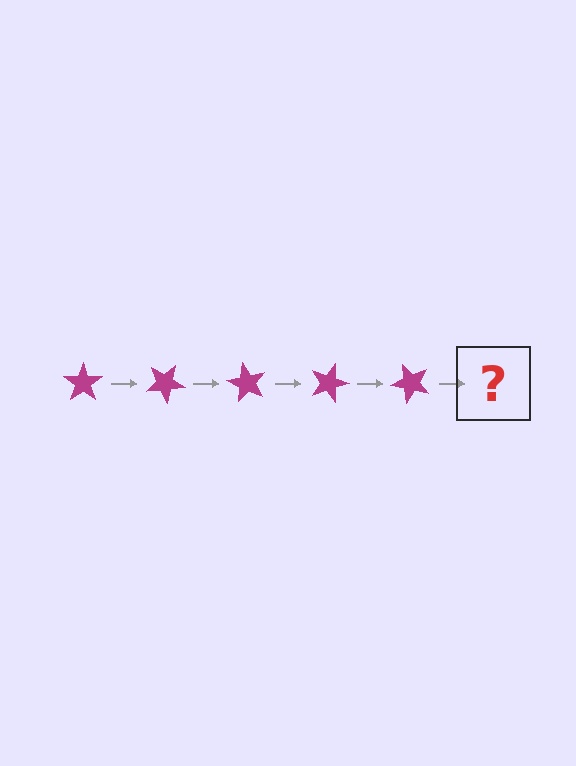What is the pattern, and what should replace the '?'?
The pattern is that the star rotates 30 degrees each step. The '?' should be a magenta star rotated 150 degrees.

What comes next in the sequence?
The next element should be a magenta star rotated 150 degrees.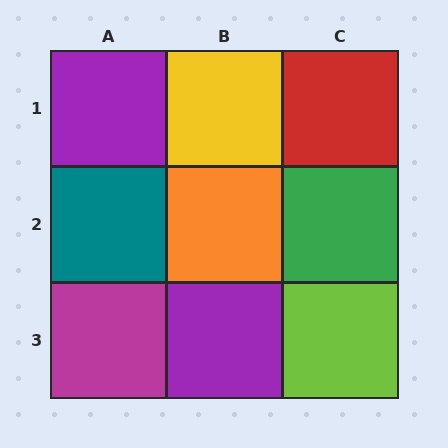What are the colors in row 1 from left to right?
Purple, yellow, red.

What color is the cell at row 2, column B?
Orange.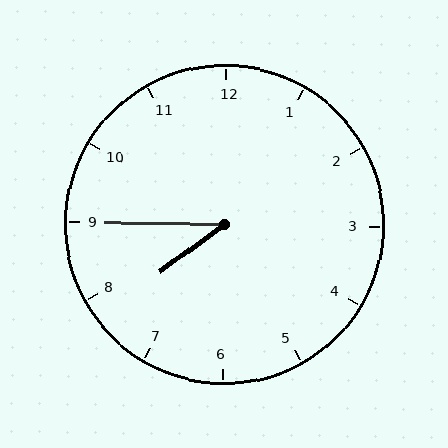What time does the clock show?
7:45.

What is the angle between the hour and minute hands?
Approximately 38 degrees.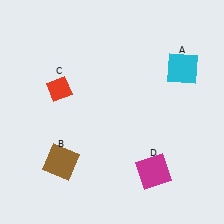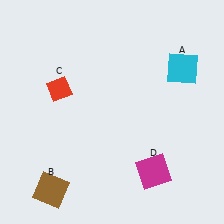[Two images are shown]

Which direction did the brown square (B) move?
The brown square (B) moved down.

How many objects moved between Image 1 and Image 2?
1 object moved between the two images.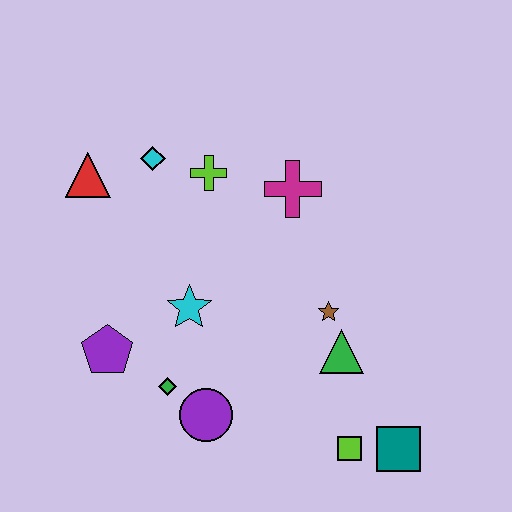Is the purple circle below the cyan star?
Yes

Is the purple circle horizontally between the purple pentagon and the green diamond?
No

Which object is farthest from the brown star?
The red triangle is farthest from the brown star.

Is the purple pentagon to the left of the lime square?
Yes